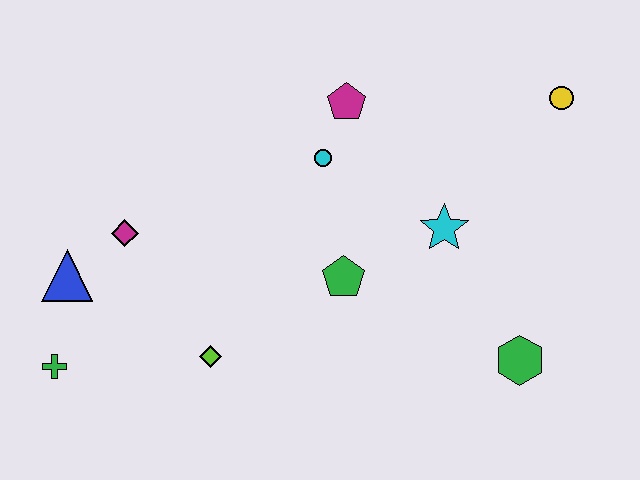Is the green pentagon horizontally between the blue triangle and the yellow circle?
Yes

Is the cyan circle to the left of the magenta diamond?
No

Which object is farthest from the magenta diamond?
The yellow circle is farthest from the magenta diamond.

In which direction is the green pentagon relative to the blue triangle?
The green pentagon is to the right of the blue triangle.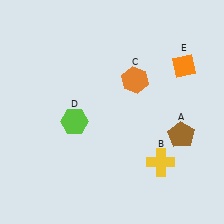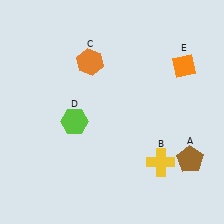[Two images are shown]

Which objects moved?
The objects that moved are: the brown pentagon (A), the orange hexagon (C).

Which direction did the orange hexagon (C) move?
The orange hexagon (C) moved left.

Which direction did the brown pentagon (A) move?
The brown pentagon (A) moved down.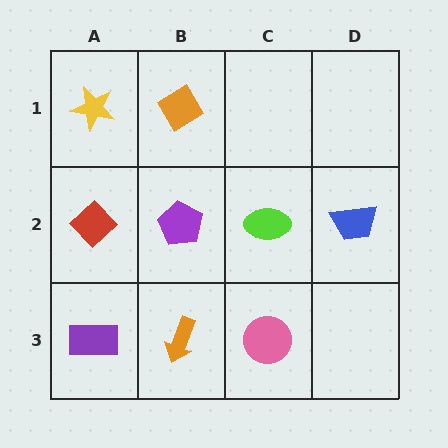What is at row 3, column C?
A pink circle.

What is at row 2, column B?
A purple pentagon.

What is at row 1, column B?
An orange diamond.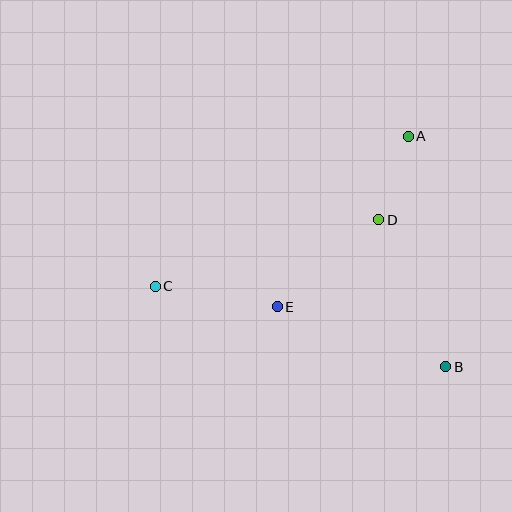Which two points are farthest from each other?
Points B and C are farthest from each other.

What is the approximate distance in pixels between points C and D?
The distance between C and D is approximately 233 pixels.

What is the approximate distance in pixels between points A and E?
The distance between A and E is approximately 215 pixels.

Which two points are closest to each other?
Points A and D are closest to each other.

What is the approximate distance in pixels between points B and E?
The distance between B and E is approximately 179 pixels.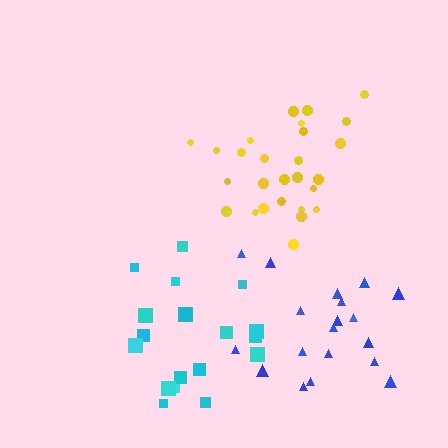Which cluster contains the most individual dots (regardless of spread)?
Yellow (27).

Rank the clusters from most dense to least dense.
yellow, cyan, blue.